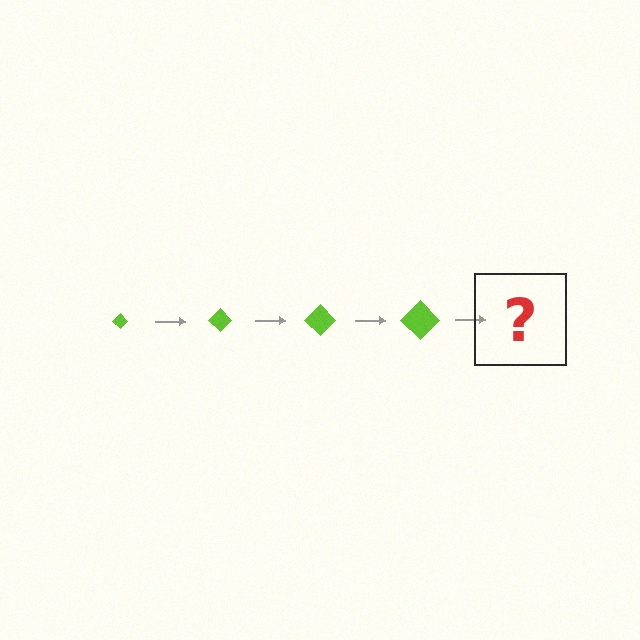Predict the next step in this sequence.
The next step is a lime diamond, larger than the previous one.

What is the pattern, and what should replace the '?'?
The pattern is that the diamond gets progressively larger each step. The '?' should be a lime diamond, larger than the previous one.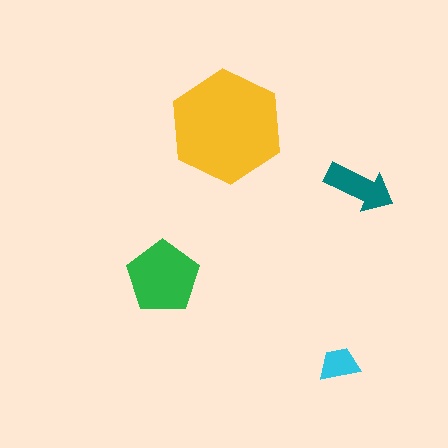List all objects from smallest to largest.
The cyan trapezoid, the teal arrow, the green pentagon, the yellow hexagon.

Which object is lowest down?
The cyan trapezoid is bottommost.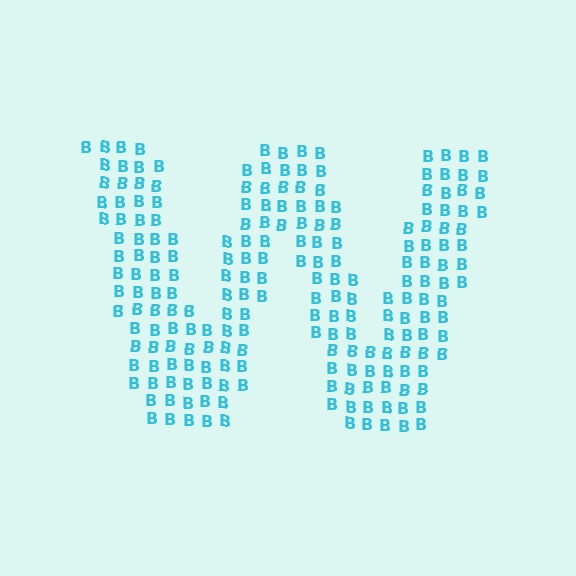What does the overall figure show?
The overall figure shows the letter W.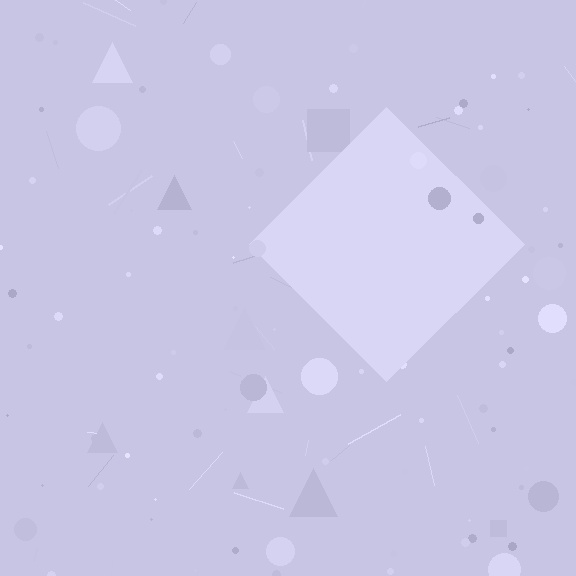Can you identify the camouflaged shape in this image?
The camouflaged shape is a diamond.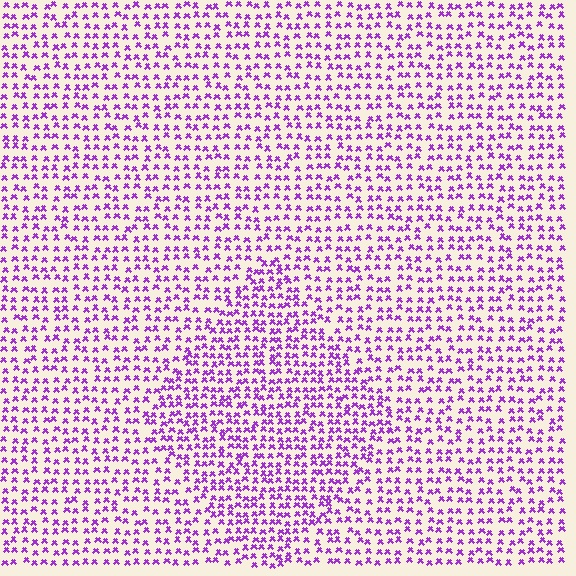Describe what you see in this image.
The image contains small purple elements arranged at two different densities. A diamond-shaped region is visible where the elements are more densely packed than the surrounding area.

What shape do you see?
I see a diamond.